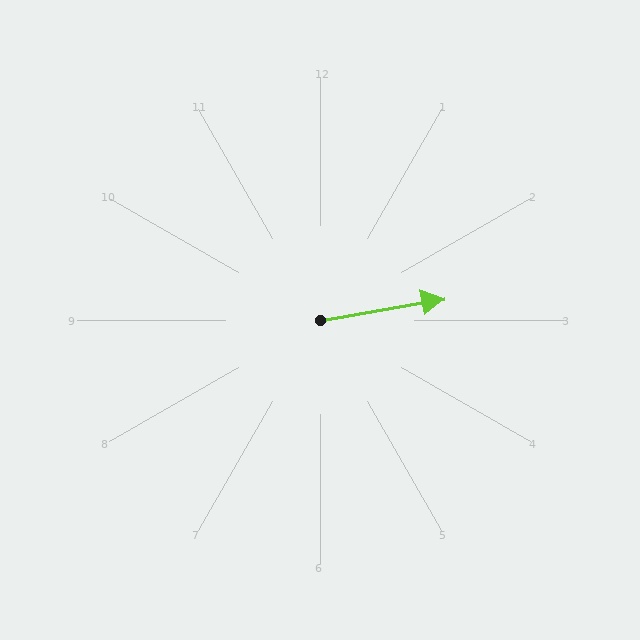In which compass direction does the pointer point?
East.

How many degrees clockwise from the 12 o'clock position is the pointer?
Approximately 80 degrees.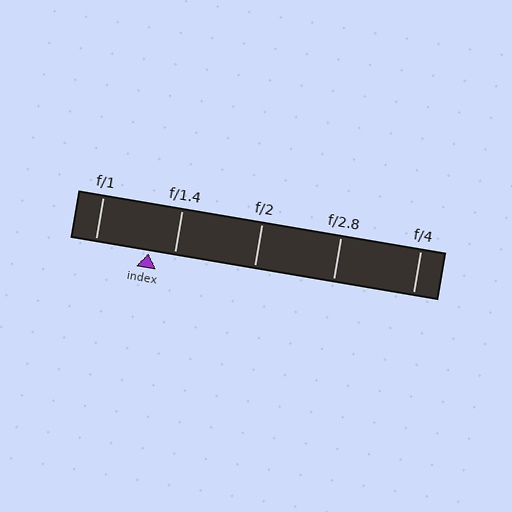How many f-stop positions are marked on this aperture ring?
There are 5 f-stop positions marked.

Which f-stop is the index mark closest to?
The index mark is closest to f/1.4.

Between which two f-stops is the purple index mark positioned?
The index mark is between f/1 and f/1.4.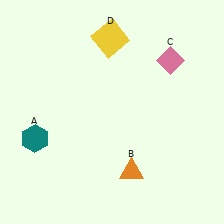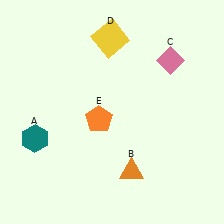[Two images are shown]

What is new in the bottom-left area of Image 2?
An orange pentagon (E) was added in the bottom-left area of Image 2.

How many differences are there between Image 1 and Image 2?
There is 1 difference between the two images.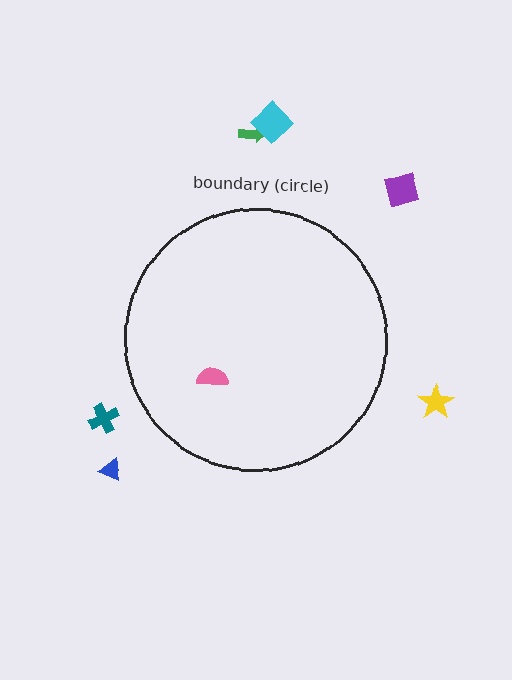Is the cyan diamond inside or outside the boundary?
Outside.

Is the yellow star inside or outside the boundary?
Outside.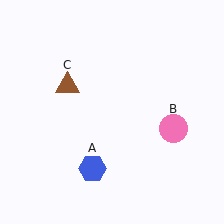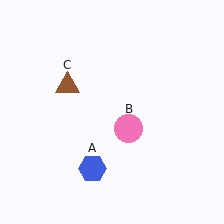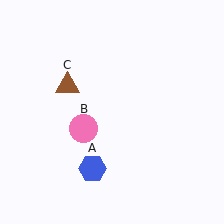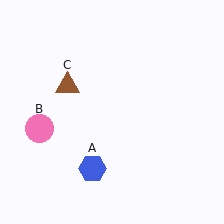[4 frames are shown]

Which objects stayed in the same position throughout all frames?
Blue hexagon (object A) and brown triangle (object C) remained stationary.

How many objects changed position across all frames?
1 object changed position: pink circle (object B).